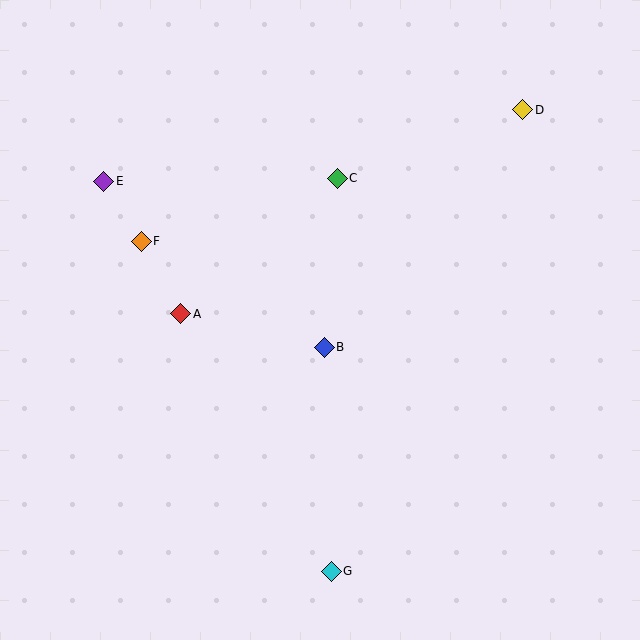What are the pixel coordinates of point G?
Point G is at (331, 571).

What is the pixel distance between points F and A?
The distance between F and A is 83 pixels.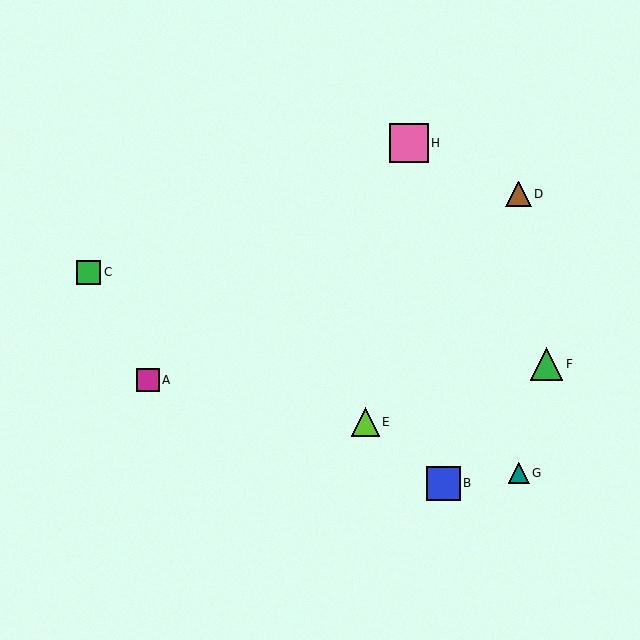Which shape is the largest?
The pink square (labeled H) is the largest.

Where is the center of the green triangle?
The center of the green triangle is at (547, 364).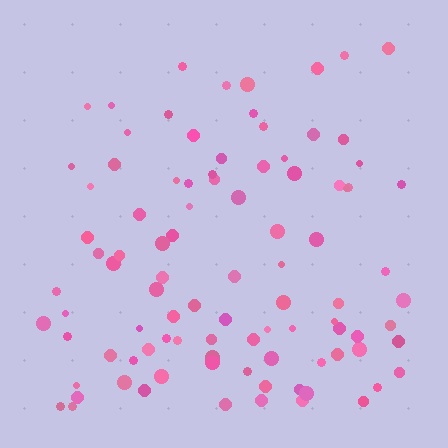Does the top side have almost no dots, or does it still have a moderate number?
Still a moderate number, just noticeably fewer than the bottom.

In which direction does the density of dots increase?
From top to bottom, with the bottom side densest.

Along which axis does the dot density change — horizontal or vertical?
Vertical.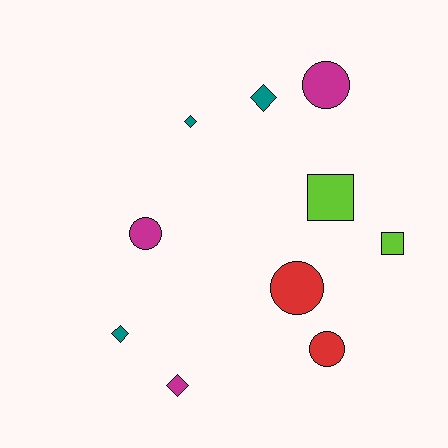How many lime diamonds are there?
There are no lime diamonds.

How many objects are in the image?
There are 10 objects.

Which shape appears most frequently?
Diamond, with 4 objects.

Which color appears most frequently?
Teal, with 3 objects.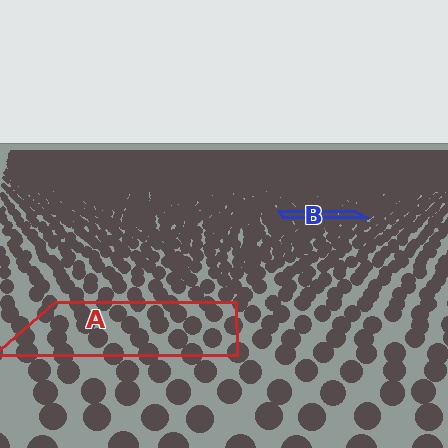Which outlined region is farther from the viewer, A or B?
Region B is farther from the viewer — the texture elements inside it appear smaller and more densely packed.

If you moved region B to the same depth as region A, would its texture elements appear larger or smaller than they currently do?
They would appear larger. At a closer depth, the same texture elements are projected at a bigger on-screen size.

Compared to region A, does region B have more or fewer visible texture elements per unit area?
Region B has more texture elements per unit area — they are packed more densely because it is farther away.